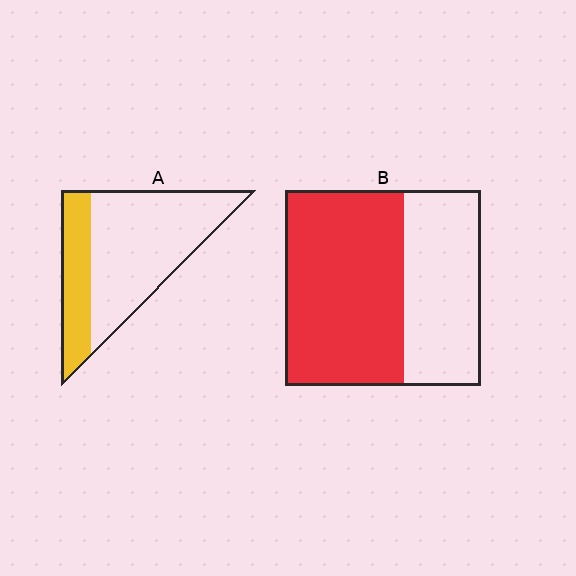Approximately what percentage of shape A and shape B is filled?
A is approximately 30% and B is approximately 60%.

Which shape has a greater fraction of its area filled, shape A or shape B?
Shape B.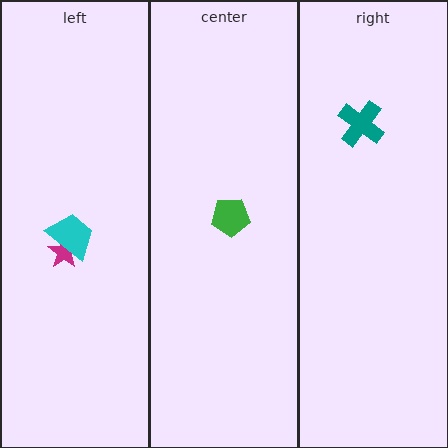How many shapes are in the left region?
2.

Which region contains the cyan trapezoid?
The left region.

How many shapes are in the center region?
1.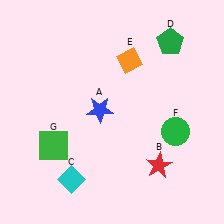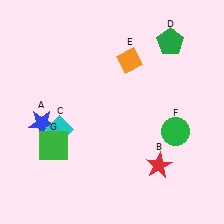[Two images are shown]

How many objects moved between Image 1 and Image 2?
2 objects moved between the two images.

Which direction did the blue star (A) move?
The blue star (A) moved left.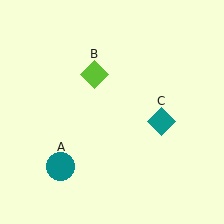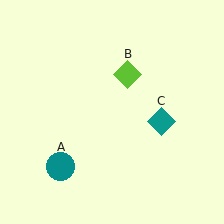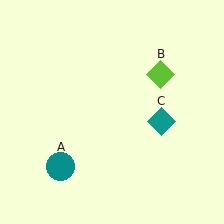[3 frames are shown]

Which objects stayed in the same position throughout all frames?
Teal circle (object A) and teal diamond (object C) remained stationary.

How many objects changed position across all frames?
1 object changed position: lime diamond (object B).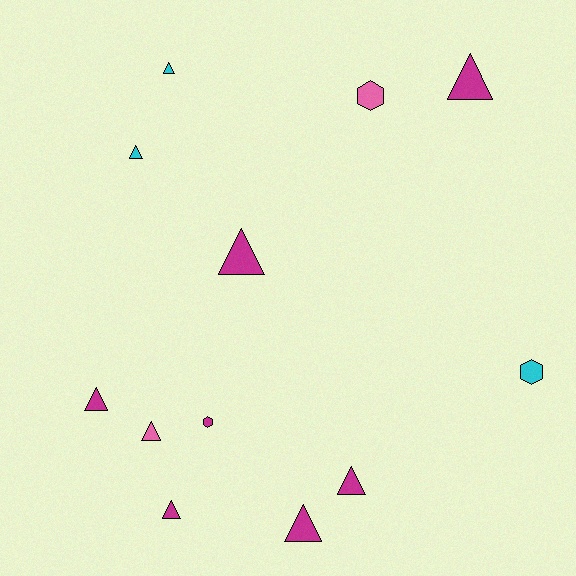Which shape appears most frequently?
Triangle, with 9 objects.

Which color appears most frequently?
Magenta, with 7 objects.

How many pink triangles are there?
There is 1 pink triangle.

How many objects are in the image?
There are 12 objects.